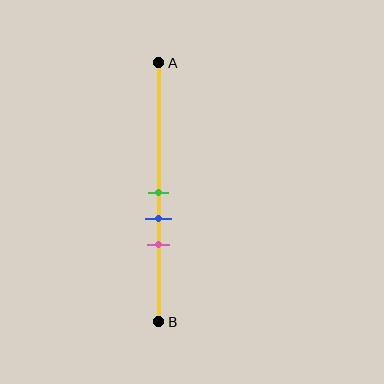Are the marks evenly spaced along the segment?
Yes, the marks are approximately evenly spaced.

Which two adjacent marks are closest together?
The green and blue marks are the closest adjacent pair.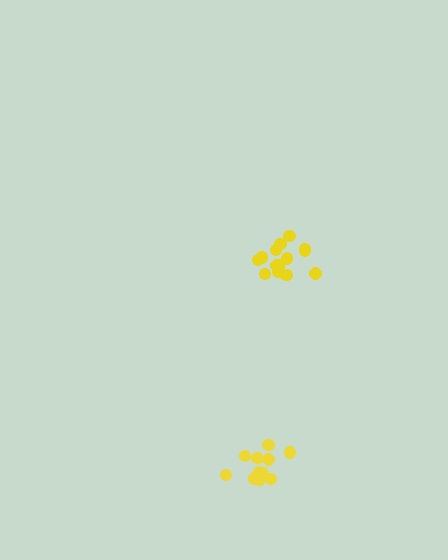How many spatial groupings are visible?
There are 2 spatial groupings.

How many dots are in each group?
Group 1: 14 dots, Group 2: 11 dots (25 total).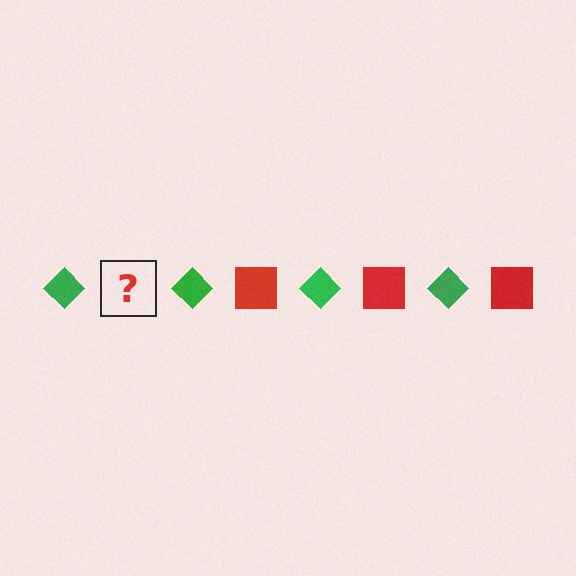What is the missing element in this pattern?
The missing element is a red square.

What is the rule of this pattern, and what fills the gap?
The rule is that the pattern alternates between green diamond and red square. The gap should be filled with a red square.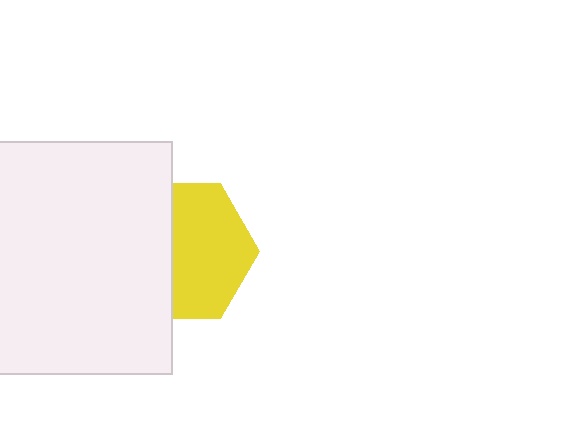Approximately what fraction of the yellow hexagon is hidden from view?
Roughly 43% of the yellow hexagon is hidden behind the white rectangle.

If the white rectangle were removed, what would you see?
You would see the complete yellow hexagon.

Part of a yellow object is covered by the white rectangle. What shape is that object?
It is a hexagon.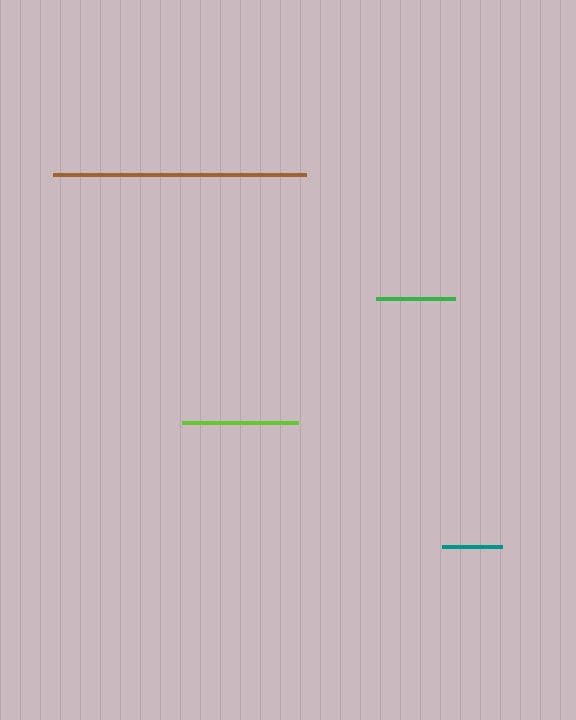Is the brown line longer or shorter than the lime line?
The brown line is longer than the lime line.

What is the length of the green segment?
The green segment is approximately 79 pixels long.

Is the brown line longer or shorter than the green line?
The brown line is longer than the green line.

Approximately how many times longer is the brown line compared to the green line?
The brown line is approximately 3.2 times the length of the green line.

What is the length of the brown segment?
The brown segment is approximately 253 pixels long.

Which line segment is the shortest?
The teal line is the shortest at approximately 60 pixels.